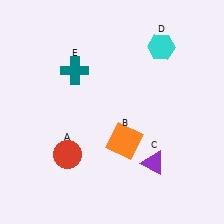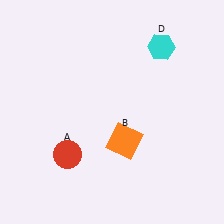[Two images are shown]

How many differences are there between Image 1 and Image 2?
There are 2 differences between the two images.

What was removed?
The purple triangle (C), the teal cross (E) were removed in Image 2.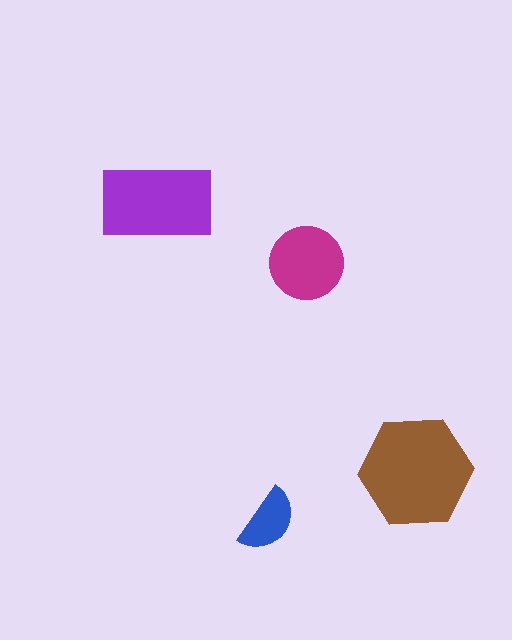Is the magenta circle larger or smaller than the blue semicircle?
Larger.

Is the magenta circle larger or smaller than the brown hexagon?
Smaller.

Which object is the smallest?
The blue semicircle.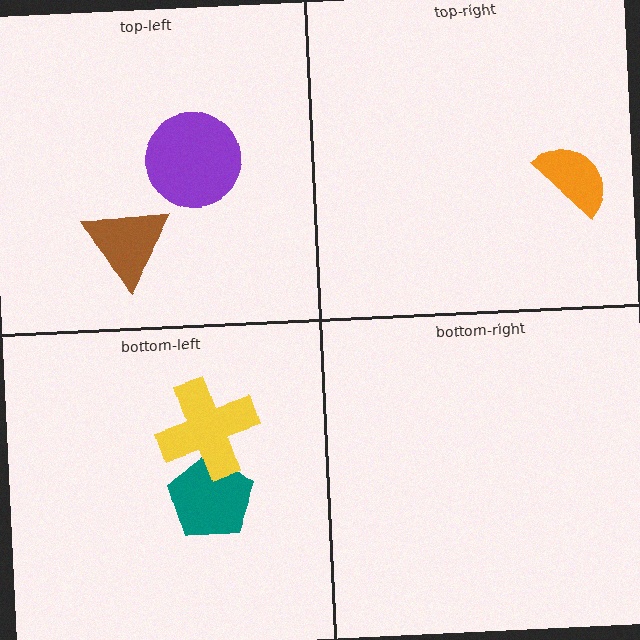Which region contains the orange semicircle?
The top-right region.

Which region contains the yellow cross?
The bottom-left region.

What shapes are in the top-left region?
The brown triangle, the purple circle.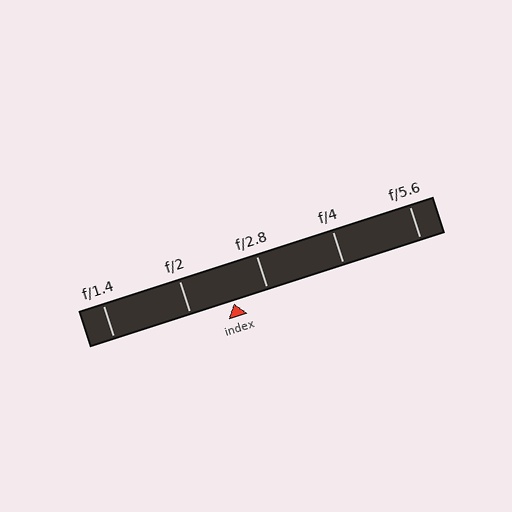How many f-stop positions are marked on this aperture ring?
There are 5 f-stop positions marked.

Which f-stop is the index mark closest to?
The index mark is closest to f/2.8.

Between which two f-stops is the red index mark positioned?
The index mark is between f/2 and f/2.8.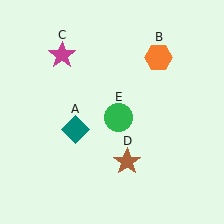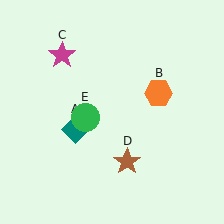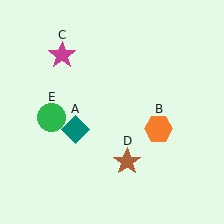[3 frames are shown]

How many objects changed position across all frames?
2 objects changed position: orange hexagon (object B), green circle (object E).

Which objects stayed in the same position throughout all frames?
Teal diamond (object A) and magenta star (object C) and brown star (object D) remained stationary.